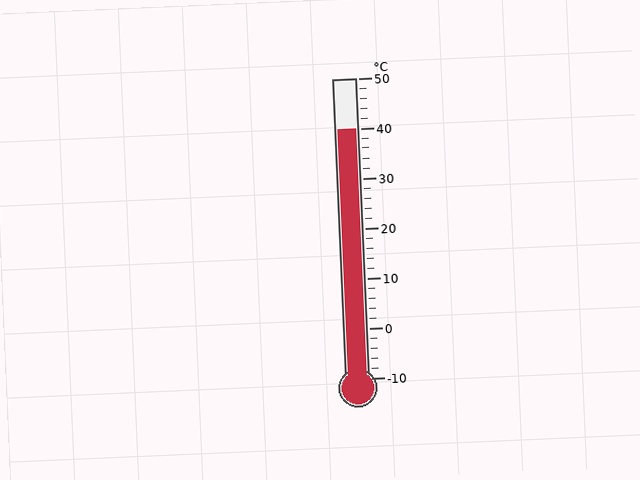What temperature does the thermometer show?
The thermometer shows approximately 40°C.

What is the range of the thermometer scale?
The thermometer scale ranges from -10°C to 50°C.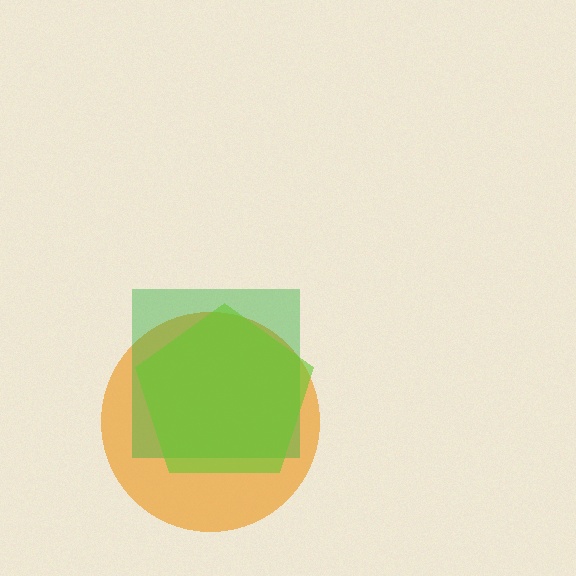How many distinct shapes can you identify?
There are 3 distinct shapes: an orange circle, a green square, a lime pentagon.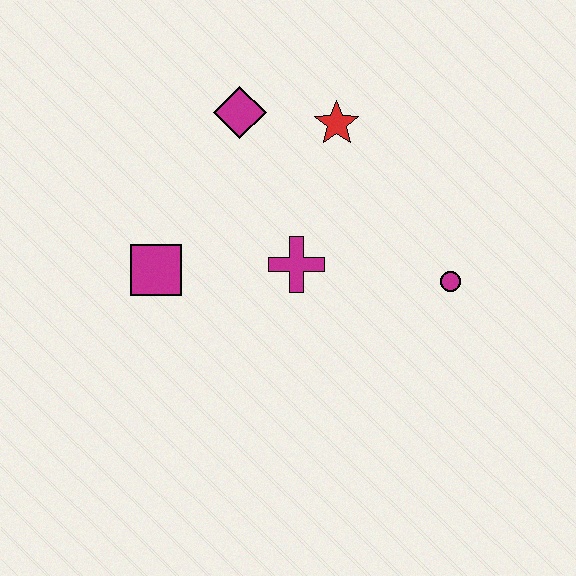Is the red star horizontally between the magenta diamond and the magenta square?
No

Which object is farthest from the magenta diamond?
The magenta circle is farthest from the magenta diamond.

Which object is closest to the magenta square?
The magenta cross is closest to the magenta square.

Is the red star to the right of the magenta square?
Yes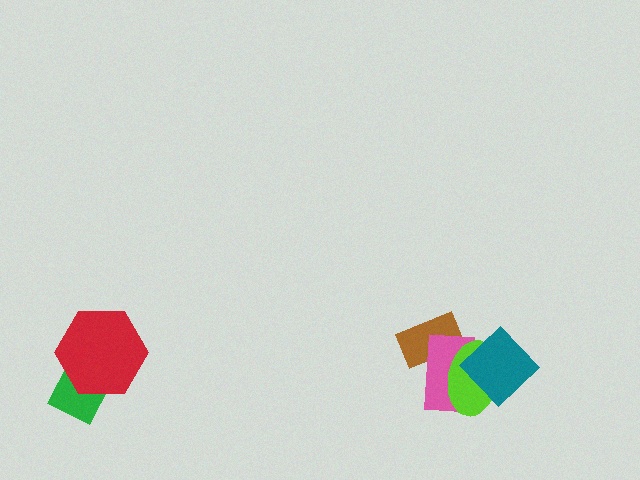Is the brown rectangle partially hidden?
Yes, it is partially covered by another shape.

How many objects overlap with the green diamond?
1 object overlaps with the green diamond.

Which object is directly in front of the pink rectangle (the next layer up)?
The lime ellipse is directly in front of the pink rectangle.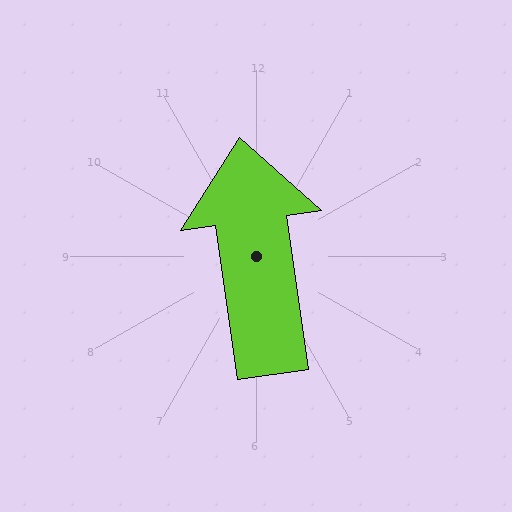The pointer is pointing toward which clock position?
Roughly 12 o'clock.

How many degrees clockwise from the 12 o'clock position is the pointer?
Approximately 352 degrees.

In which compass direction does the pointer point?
North.